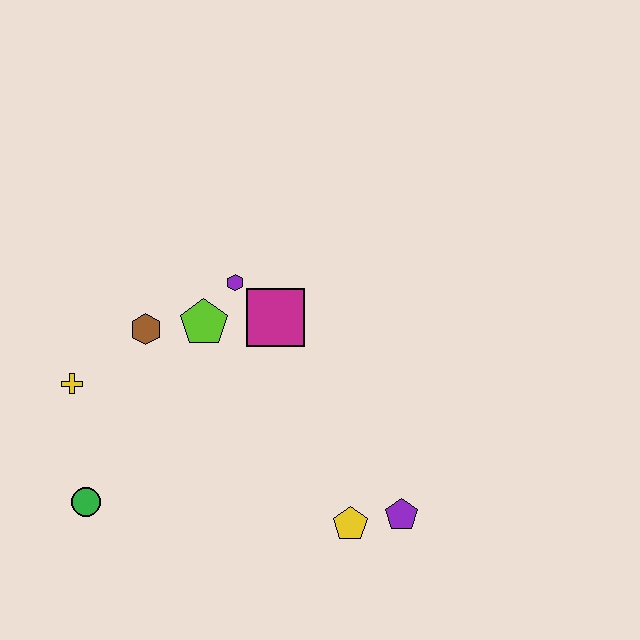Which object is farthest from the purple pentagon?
The yellow cross is farthest from the purple pentagon.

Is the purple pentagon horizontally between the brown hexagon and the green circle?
No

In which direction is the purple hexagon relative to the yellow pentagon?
The purple hexagon is above the yellow pentagon.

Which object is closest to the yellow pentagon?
The purple pentagon is closest to the yellow pentagon.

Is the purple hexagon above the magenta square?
Yes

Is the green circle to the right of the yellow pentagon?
No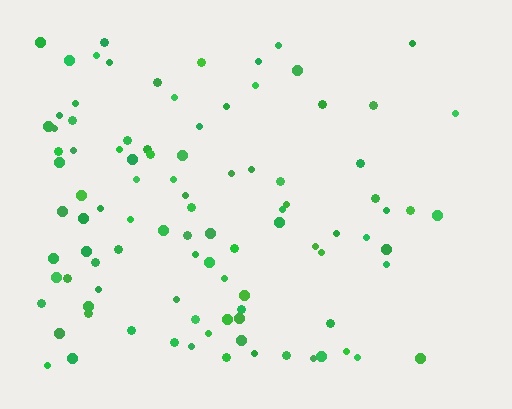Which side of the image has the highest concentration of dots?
The left.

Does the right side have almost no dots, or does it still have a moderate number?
Still a moderate number, just noticeably fewer than the left.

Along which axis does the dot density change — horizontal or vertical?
Horizontal.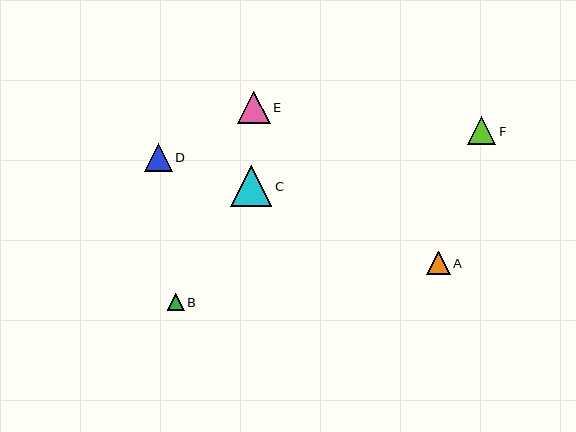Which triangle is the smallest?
Triangle B is the smallest with a size of approximately 16 pixels.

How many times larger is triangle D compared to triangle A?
Triangle D is approximately 1.2 times the size of triangle A.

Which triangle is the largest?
Triangle C is the largest with a size of approximately 41 pixels.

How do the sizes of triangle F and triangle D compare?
Triangle F and triangle D are approximately the same size.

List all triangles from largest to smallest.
From largest to smallest: C, E, F, D, A, B.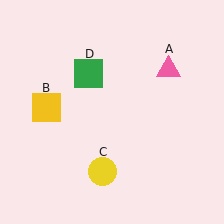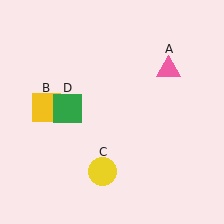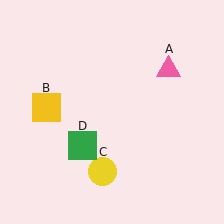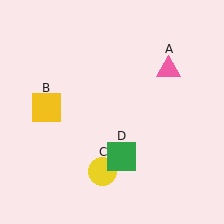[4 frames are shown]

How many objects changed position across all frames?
1 object changed position: green square (object D).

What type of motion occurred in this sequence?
The green square (object D) rotated counterclockwise around the center of the scene.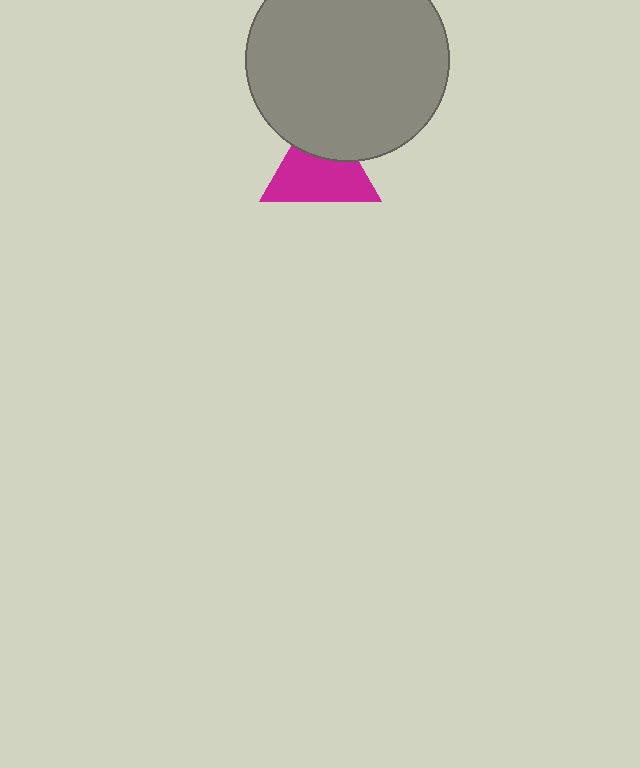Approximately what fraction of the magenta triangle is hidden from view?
Roughly 34% of the magenta triangle is hidden behind the gray circle.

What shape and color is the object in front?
The object in front is a gray circle.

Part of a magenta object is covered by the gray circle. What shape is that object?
It is a triangle.